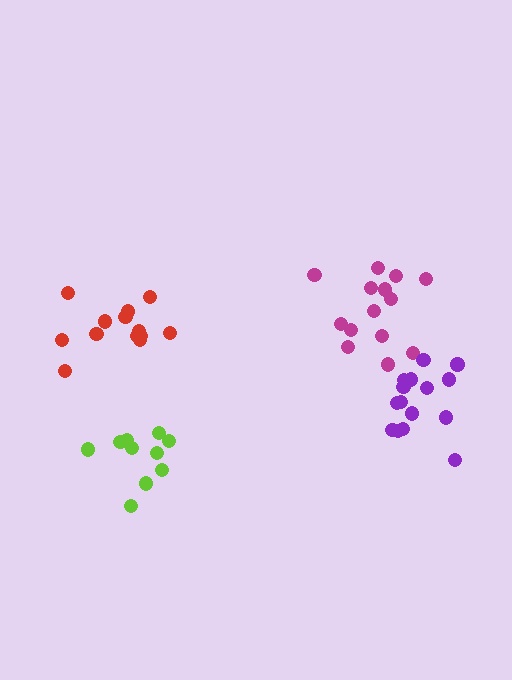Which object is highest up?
The magenta cluster is topmost.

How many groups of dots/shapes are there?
There are 4 groups.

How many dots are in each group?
Group 1: 10 dots, Group 2: 14 dots, Group 3: 15 dots, Group 4: 14 dots (53 total).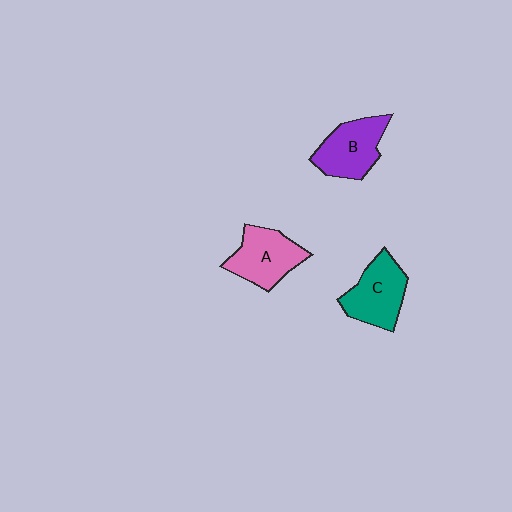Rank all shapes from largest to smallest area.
From largest to smallest: A (pink), C (teal), B (purple).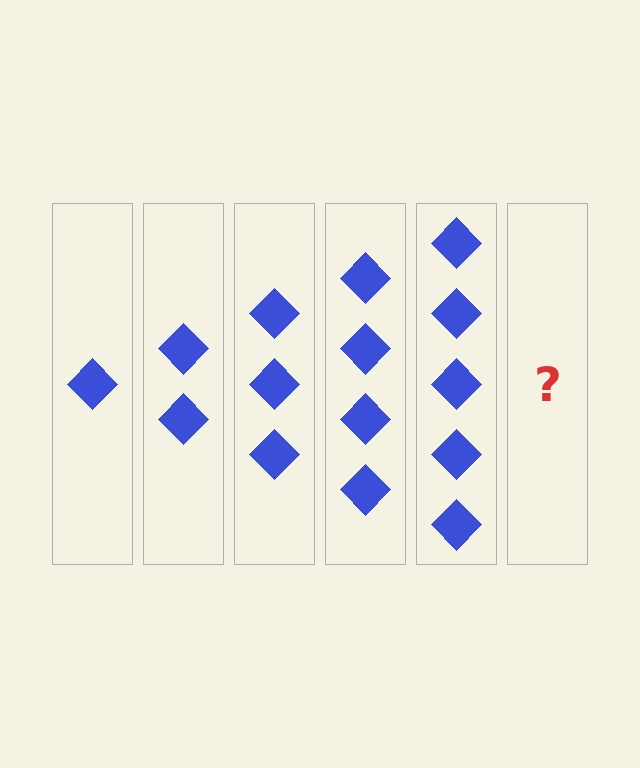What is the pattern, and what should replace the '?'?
The pattern is that each step adds one more diamond. The '?' should be 6 diamonds.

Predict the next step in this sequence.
The next step is 6 diamonds.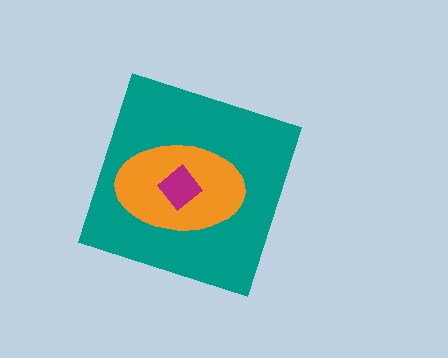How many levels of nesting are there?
3.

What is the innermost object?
The magenta diamond.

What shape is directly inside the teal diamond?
The orange ellipse.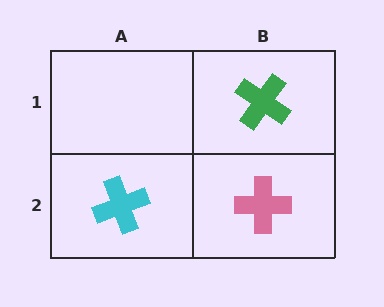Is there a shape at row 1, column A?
No, that cell is empty.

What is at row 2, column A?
A cyan cross.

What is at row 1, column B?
A green cross.